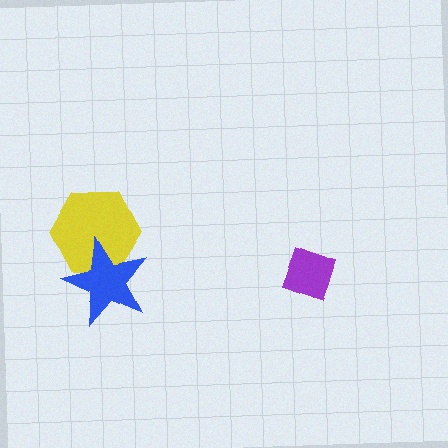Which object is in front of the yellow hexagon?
The blue star is in front of the yellow hexagon.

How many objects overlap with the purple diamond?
0 objects overlap with the purple diamond.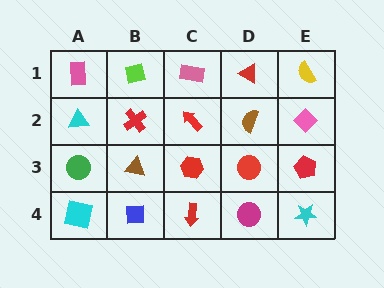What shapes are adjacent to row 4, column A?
A green circle (row 3, column A), a blue square (row 4, column B).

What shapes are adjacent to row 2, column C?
A pink rectangle (row 1, column C), a red hexagon (row 3, column C), a red cross (row 2, column B), a brown semicircle (row 2, column D).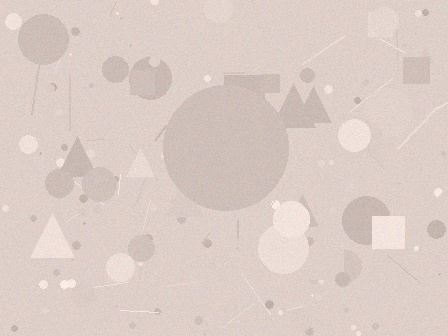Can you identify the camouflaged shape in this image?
The camouflaged shape is a circle.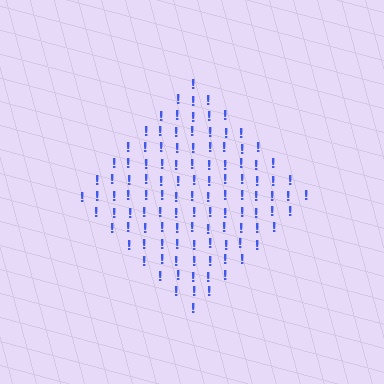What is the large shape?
The large shape is a diamond.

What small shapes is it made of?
It is made of small exclamation marks.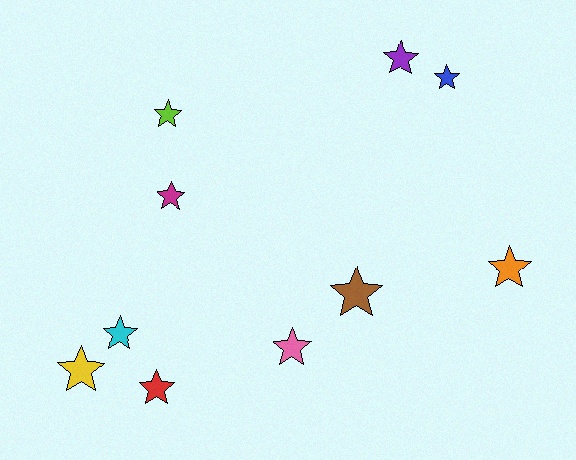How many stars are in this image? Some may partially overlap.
There are 10 stars.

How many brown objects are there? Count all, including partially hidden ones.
There is 1 brown object.